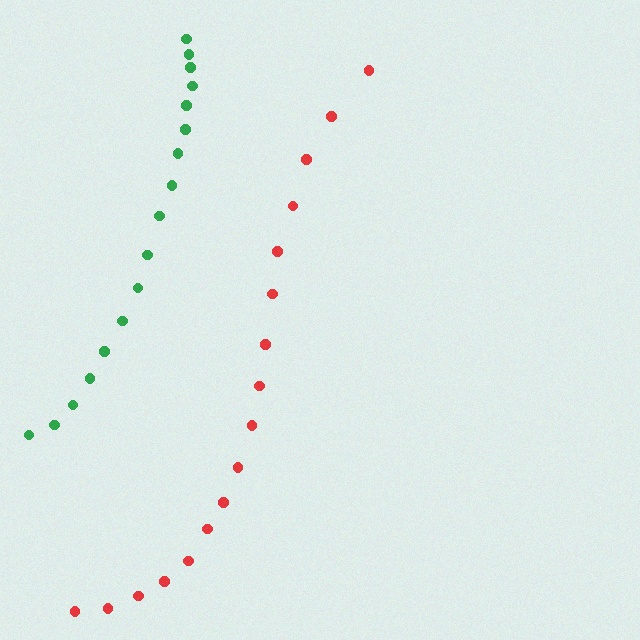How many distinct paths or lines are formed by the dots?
There are 2 distinct paths.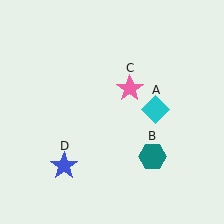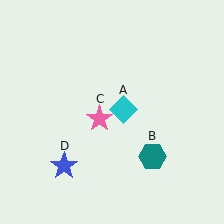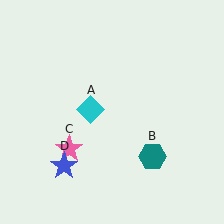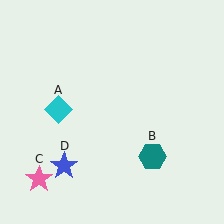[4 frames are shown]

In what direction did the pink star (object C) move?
The pink star (object C) moved down and to the left.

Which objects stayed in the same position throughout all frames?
Teal hexagon (object B) and blue star (object D) remained stationary.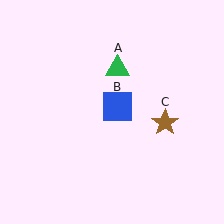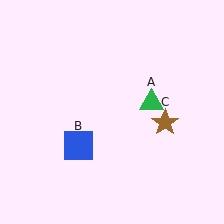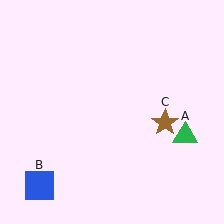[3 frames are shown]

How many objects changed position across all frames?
2 objects changed position: green triangle (object A), blue square (object B).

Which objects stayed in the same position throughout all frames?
Brown star (object C) remained stationary.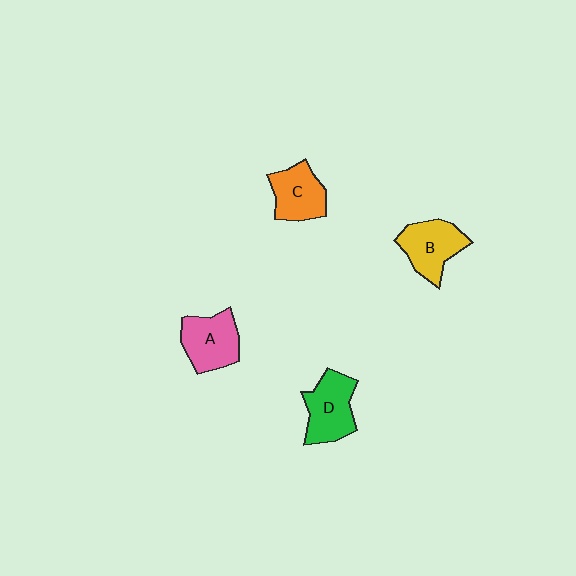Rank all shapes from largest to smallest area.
From largest to smallest: D (green), B (yellow), A (pink), C (orange).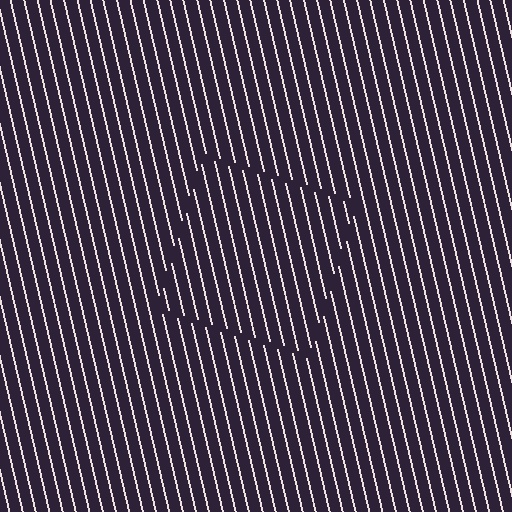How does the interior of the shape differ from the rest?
The interior of the shape contains the same grating, shifted by half a period — the contour is defined by the phase discontinuity where line-ends from the inner and outer gratings abut.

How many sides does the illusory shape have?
4 sides — the line-ends trace a square.